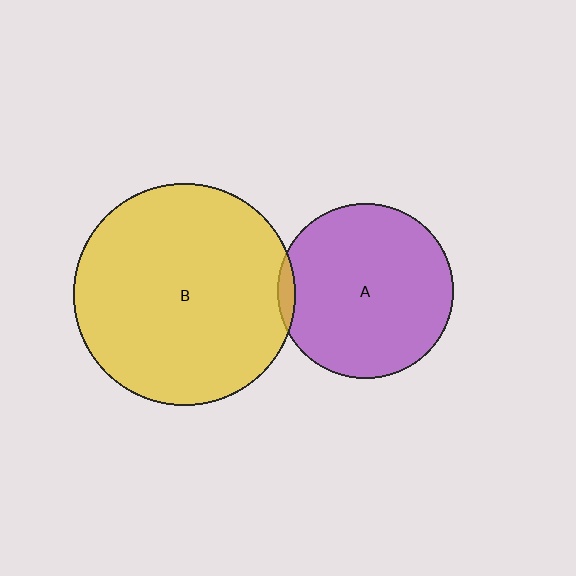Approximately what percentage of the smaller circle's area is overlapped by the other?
Approximately 5%.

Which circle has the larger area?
Circle B (yellow).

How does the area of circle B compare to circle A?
Approximately 1.6 times.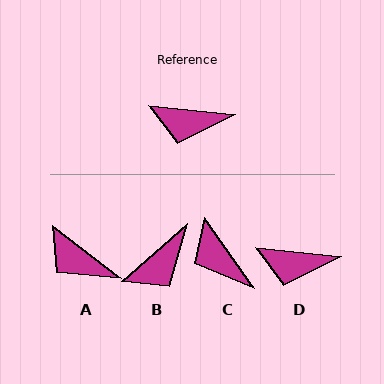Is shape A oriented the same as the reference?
No, it is off by about 32 degrees.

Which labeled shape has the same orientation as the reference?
D.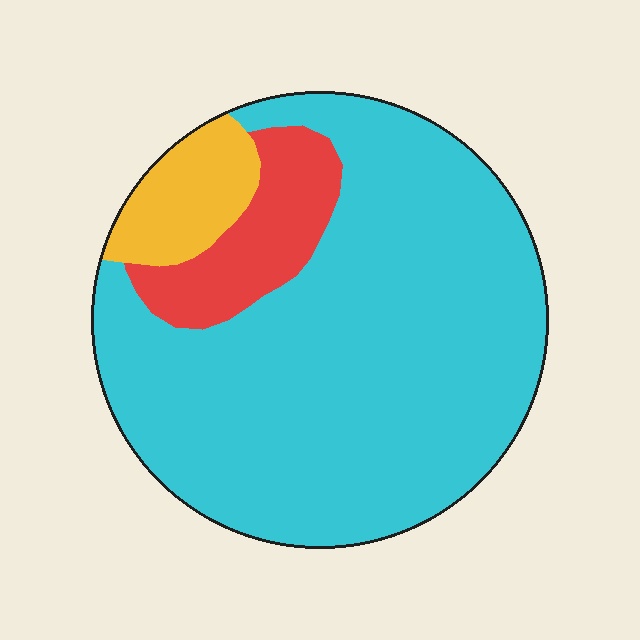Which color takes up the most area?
Cyan, at roughly 80%.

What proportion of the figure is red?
Red covers roughly 10% of the figure.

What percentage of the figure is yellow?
Yellow takes up less than a sixth of the figure.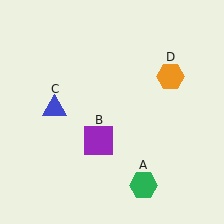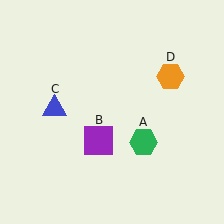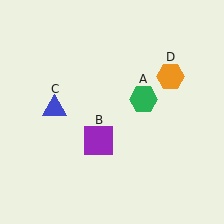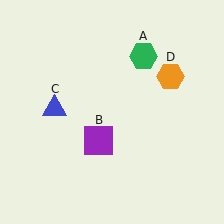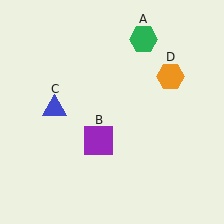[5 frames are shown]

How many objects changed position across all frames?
1 object changed position: green hexagon (object A).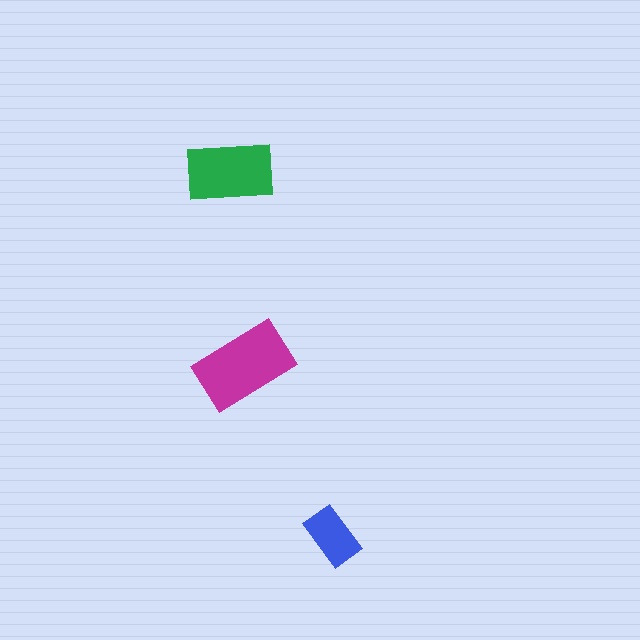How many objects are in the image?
There are 3 objects in the image.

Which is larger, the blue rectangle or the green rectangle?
The green one.